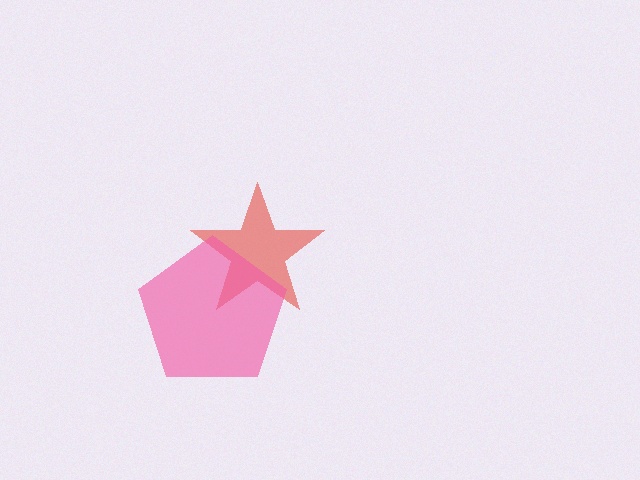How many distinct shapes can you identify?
There are 2 distinct shapes: a red star, a pink pentagon.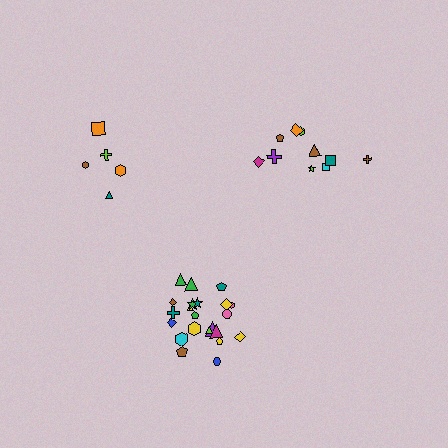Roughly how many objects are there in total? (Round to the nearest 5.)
Roughly 35 objects in total.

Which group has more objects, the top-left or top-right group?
The top-right group.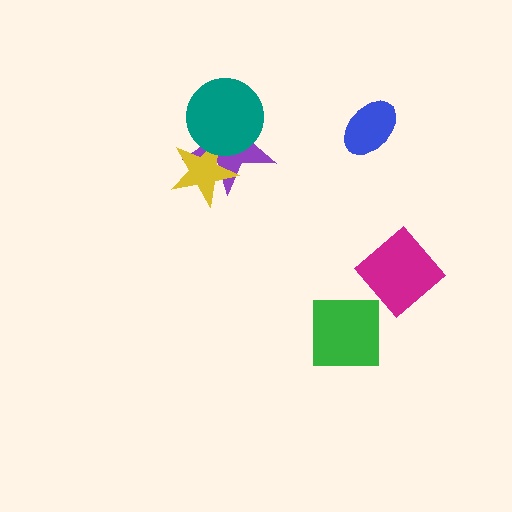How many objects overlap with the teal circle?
2 objects overlap with the teal circle.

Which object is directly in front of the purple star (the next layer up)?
The yellow star is directly in front of the purple star.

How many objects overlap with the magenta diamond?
0 objects overlap with the magenta diamond.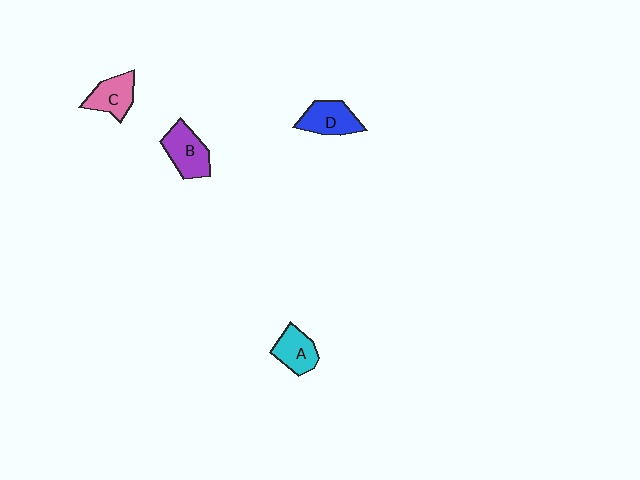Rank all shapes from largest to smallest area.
From largest to smallest: B (purple), D (blue), C (pink), A (cyan).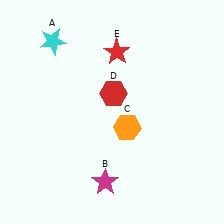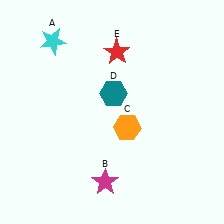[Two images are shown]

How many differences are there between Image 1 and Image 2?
There is 1 difference between the two images.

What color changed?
The hexagon (D) changed from red in Image 1 to teal in Image 2.